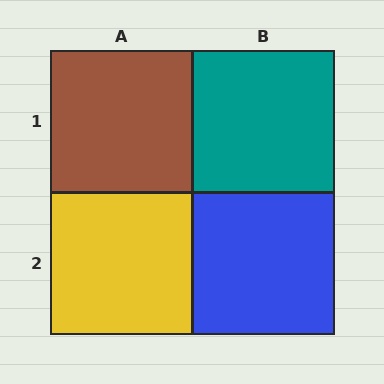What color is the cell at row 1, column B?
Teal.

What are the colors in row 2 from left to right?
Yellow, blue.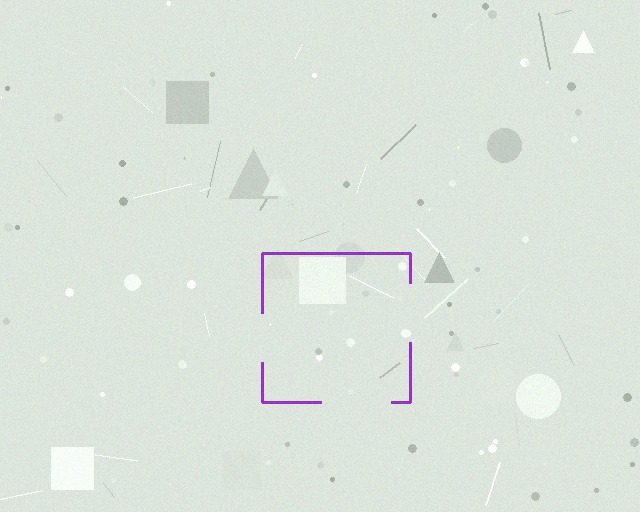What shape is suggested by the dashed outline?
The dashed outline suggests a square.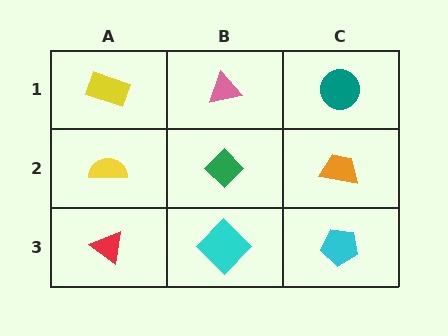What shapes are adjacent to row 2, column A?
A yellow rectangle (row 1, column A), a red triangle (row 3, column A), a green diamond (row 2, column B).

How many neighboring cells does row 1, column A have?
2.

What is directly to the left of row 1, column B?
A yellow rectangle.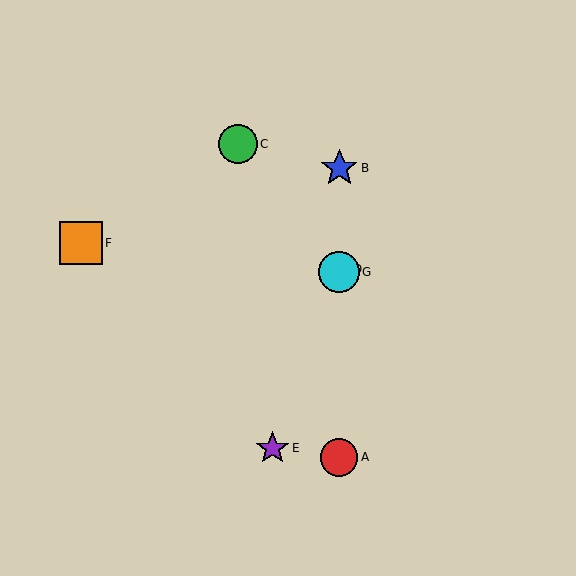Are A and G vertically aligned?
Yes, both are at x≈339.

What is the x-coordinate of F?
Object F is at x≈81.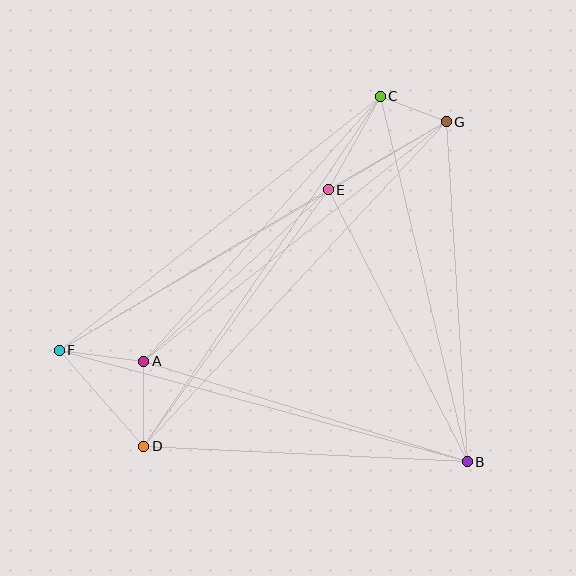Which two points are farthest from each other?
Points F and G are farthest from each other.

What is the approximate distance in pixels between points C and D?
The distance between C and D is approximately 423 pixels.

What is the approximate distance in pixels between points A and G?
The distance between A and G is approximately 386 pixels.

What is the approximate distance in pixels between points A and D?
The distance between A and D is approximately 85 pixels.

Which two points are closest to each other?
Points C and G are closest to each other.